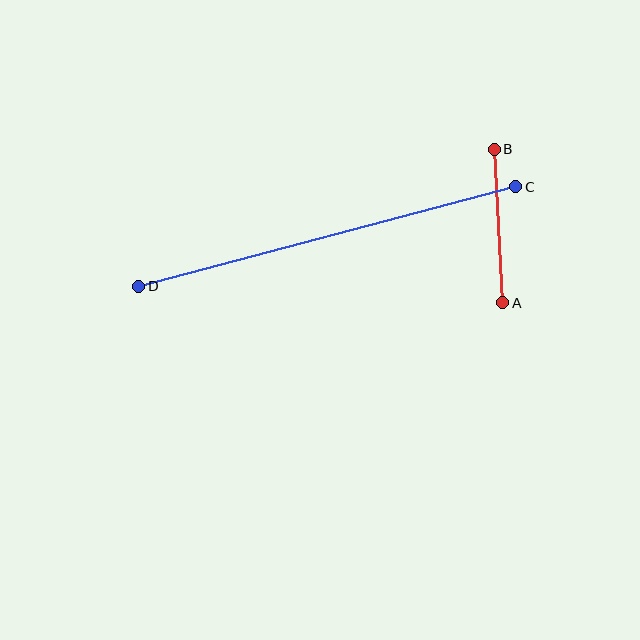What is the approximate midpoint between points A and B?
The midpoint is at approximately (499, 226) pixels.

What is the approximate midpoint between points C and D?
The midpoint is at approximately (327, 237) pixels.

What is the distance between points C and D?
The distance is approximately 390 pixels.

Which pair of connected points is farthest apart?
Points C and D are farthest apart.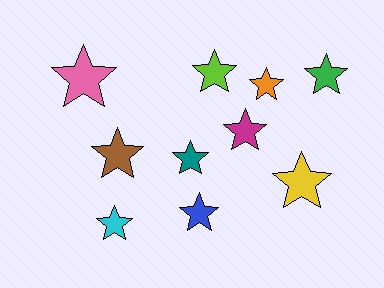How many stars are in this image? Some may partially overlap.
There are 10 stars.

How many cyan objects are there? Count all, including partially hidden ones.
There is 1 cyan object.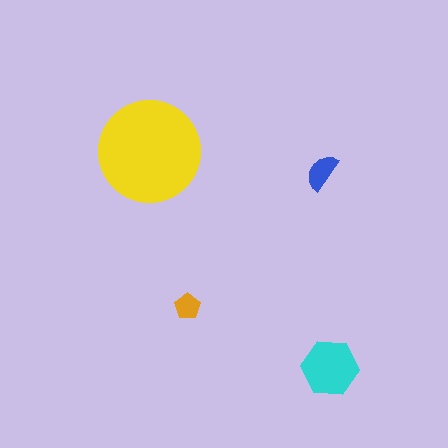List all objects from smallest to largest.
The orange pentagon, the blue semicircle, the cyan hexagon, the yellow circle.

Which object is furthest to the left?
The yellow circle is leftmost.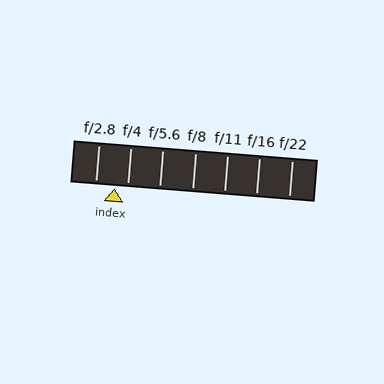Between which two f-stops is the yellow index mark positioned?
The index mark is between f/2.8 and f/4.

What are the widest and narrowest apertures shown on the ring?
The widest aperture shown is f/2.8 and the narrowest is f/22.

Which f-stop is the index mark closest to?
The index mark is closest to f/4.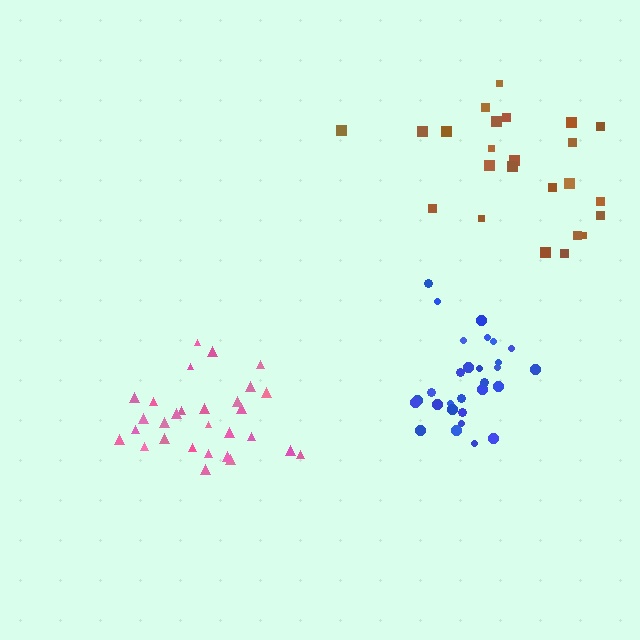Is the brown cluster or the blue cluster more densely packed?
Blue.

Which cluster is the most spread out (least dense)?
Brown.